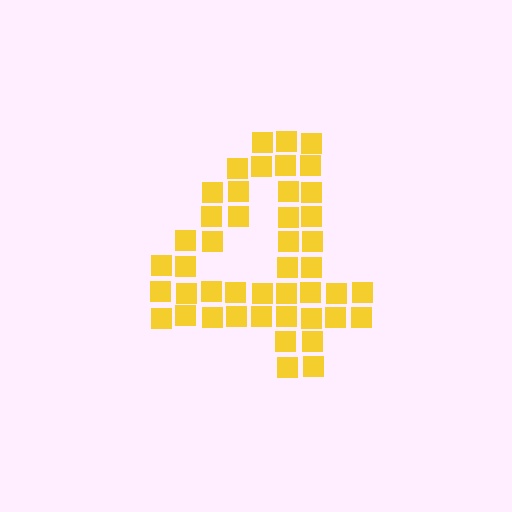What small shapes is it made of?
It is made of small squares.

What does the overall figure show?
The overall figure shows the digit 4.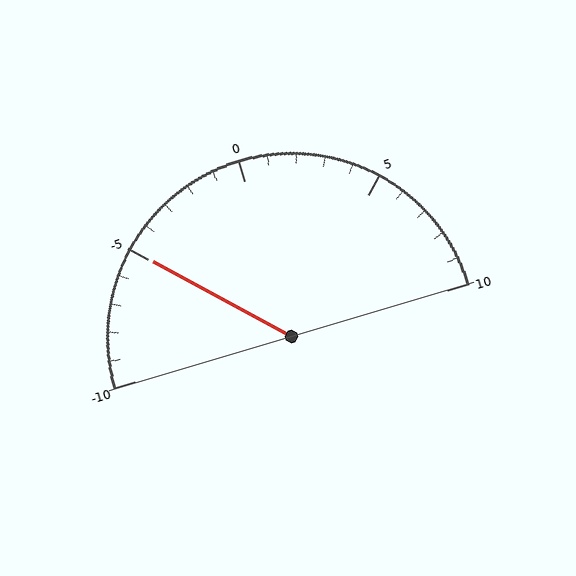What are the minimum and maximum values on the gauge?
The gauge ranges from -10 to 10.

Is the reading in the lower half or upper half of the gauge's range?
The reading is in the lower half of the range (-10 to 10).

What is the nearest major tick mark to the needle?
The nearest major tick mark is -5.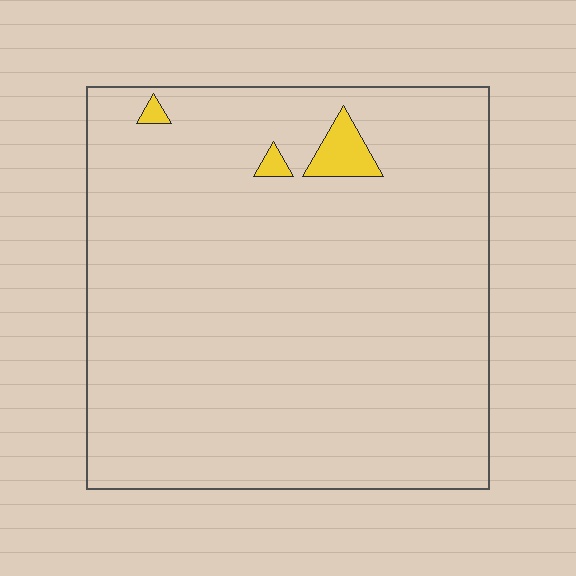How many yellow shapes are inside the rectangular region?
3.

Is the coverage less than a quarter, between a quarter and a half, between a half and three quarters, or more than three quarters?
Less than a quarter.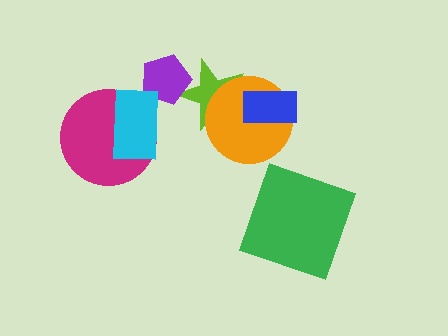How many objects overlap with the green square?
0 objects overlap with the green square.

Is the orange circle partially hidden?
Yes, it is partially covered by another shape.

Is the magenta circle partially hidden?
Yes, it is partially covered by another shape.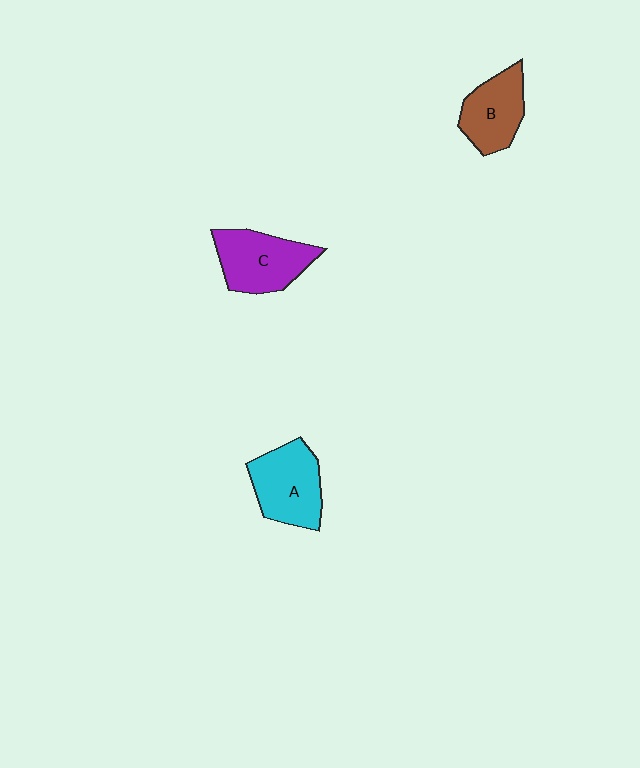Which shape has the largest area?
Shape C (purple).